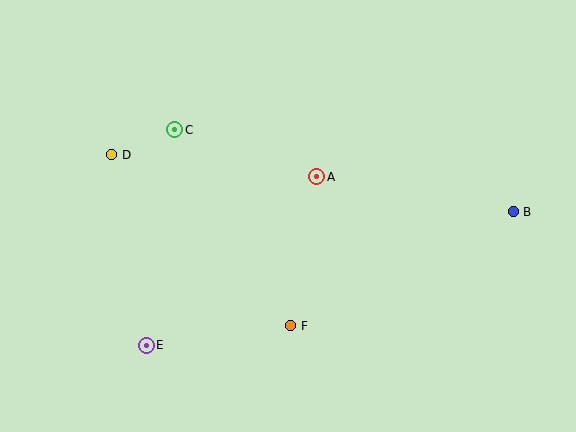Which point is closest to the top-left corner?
Point D is closest to the top-left corner.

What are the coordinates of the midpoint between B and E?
The midpoint between B and E is at (330, 278).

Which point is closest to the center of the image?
Point A at (317, 177) is closest to the center.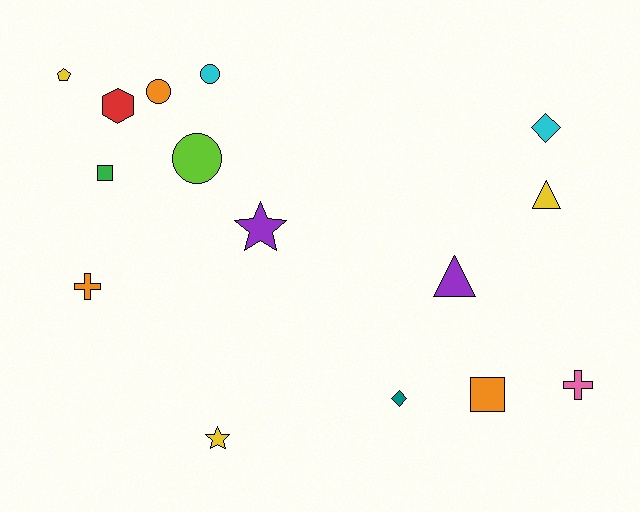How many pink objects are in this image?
There is 1 pink object.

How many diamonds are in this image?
There are 2 diamonds.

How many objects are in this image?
There are 15 objects.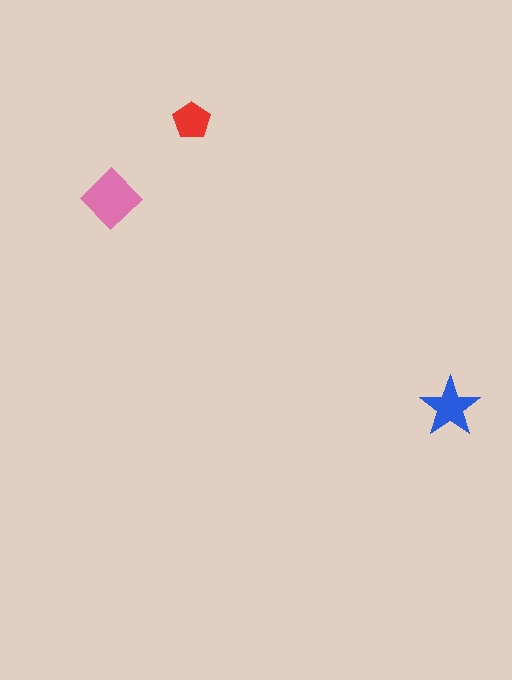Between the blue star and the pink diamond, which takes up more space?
The pink diamond.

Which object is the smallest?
The red pentagon.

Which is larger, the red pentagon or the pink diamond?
The pink diamond.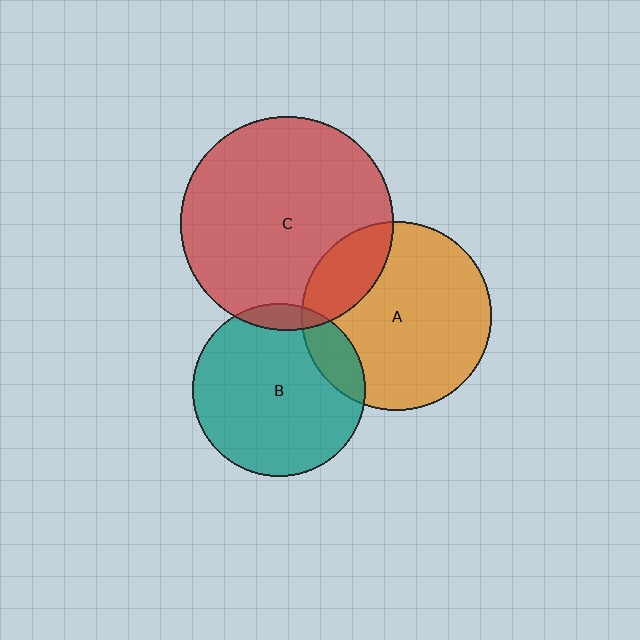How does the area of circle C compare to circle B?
Approximately 1.5 times.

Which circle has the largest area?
Circle C (red).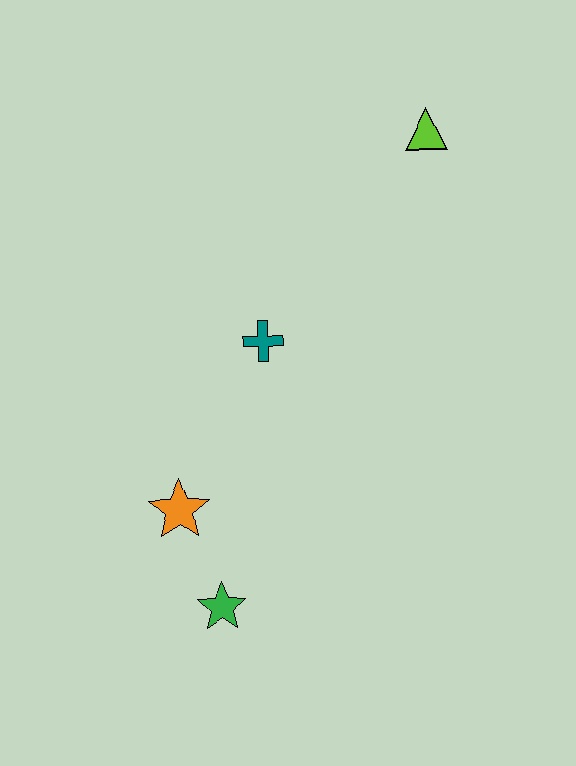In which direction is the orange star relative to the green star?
The orange star is above the green star.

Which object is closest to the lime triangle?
The teal cross is closest to the lime triangle.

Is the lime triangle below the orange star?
No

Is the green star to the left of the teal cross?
Yes